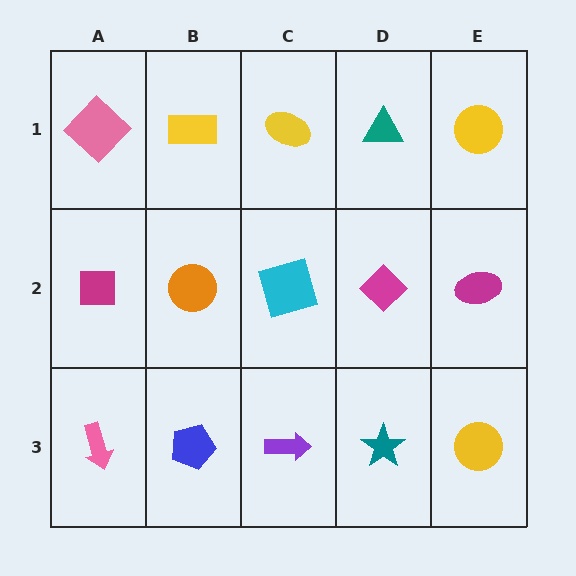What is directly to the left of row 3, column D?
A purple arrow.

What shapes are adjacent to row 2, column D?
A teal triangle (row 1, column D), a teal star (row 3, column D), a cyan square (row 2, column C), a magenta ellipse (row 2, column E).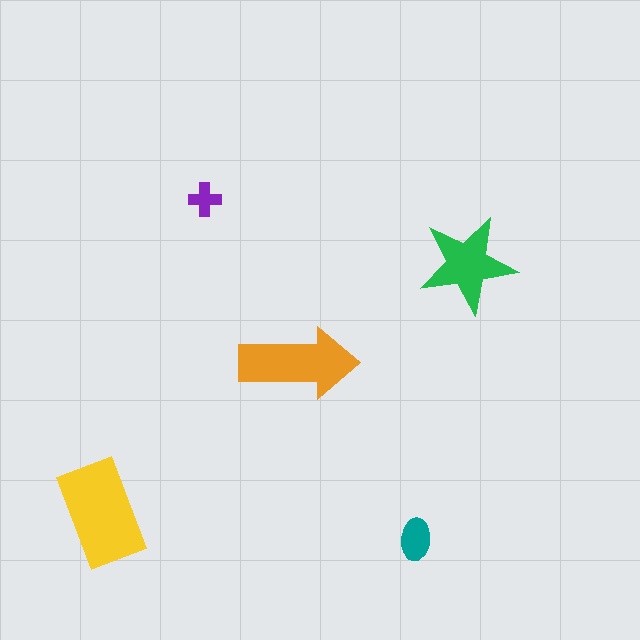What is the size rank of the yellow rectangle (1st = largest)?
1st.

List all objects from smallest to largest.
The purple cross, the teal ellipse, the green star, the orange arrow, the yellow rectangle.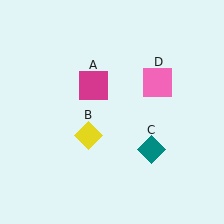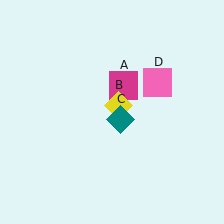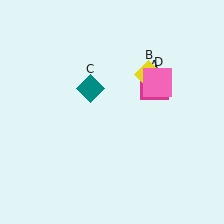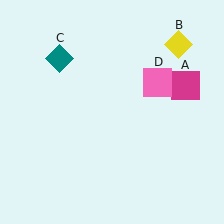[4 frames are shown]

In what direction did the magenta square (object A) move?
The magenta square (object A) moved right.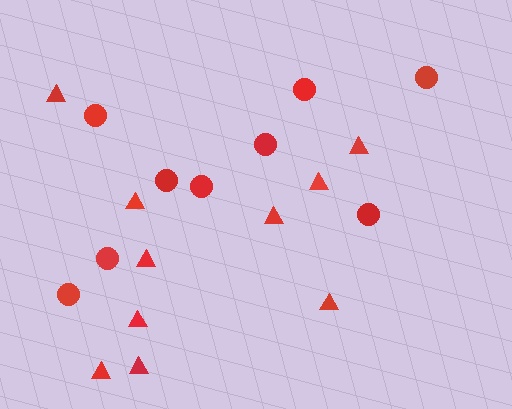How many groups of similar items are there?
There are 2 groups: one group of circles (9) and one group of triangles (10).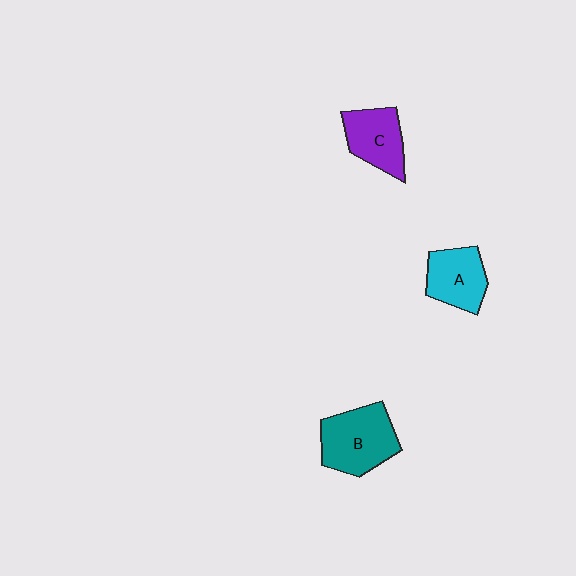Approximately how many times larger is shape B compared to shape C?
Approximately 1.3 times.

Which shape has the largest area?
Shape B (teal).